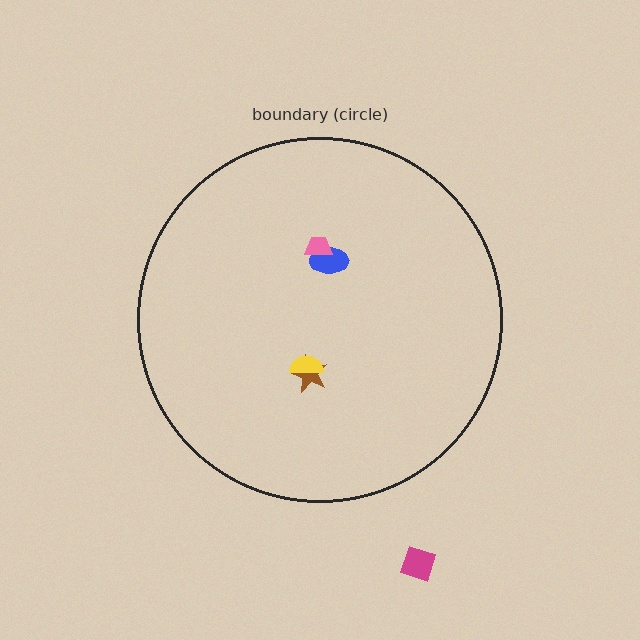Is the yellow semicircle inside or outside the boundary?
Inside.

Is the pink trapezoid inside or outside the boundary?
Inside.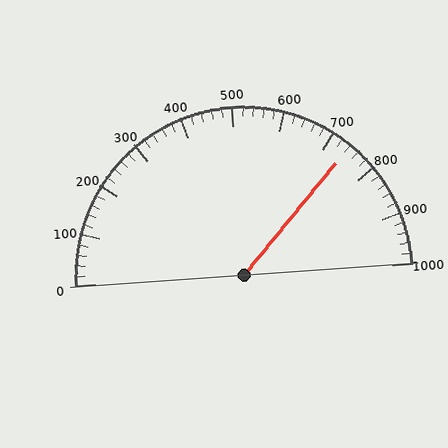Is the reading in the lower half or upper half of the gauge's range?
The reading is in the upper half of the range (0 to 1000).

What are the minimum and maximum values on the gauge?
The gauge ranges from 0 to 1000.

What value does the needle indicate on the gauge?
The needle indicates approximately 740.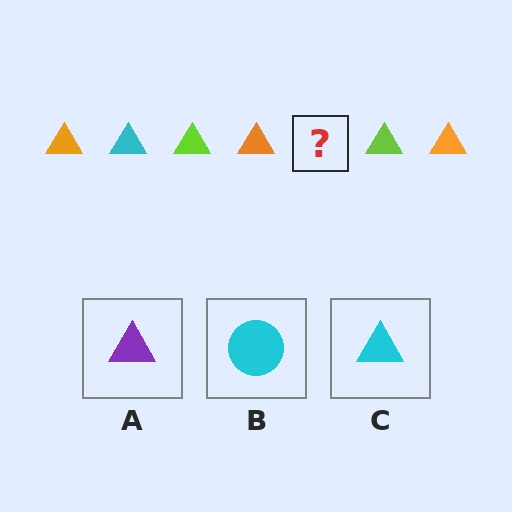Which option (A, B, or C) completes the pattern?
C.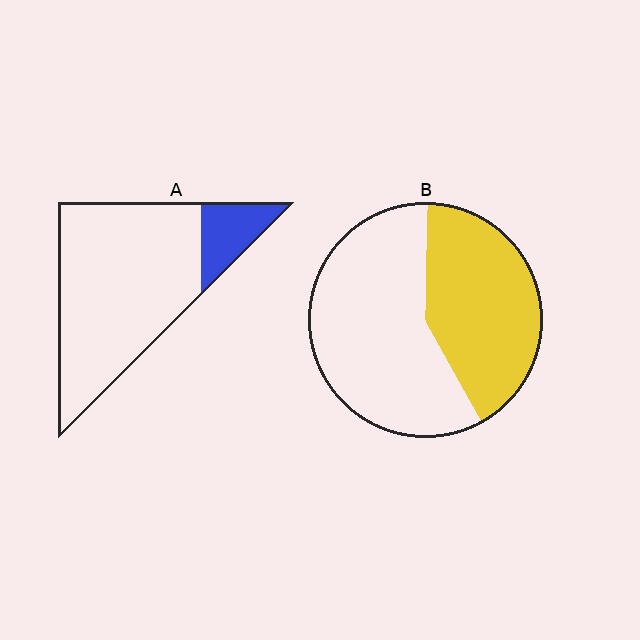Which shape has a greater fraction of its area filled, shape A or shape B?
Shape B.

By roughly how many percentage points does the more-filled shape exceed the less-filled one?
By roughly 25 percentage points (B over A).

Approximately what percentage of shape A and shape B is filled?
A is approximately 15% and B is approximately 40%.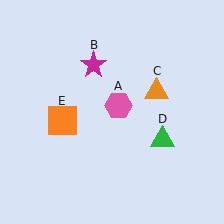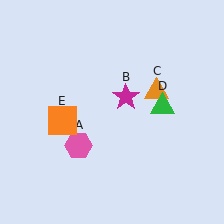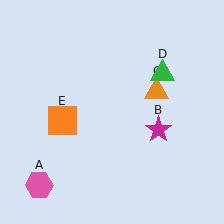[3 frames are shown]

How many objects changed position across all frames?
3 objects changed position: pink hexagon (object A), magenta star (object B), green triangle (object D).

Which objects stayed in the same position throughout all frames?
Orange triangle (object C) and orange square (object E) remained stationary.